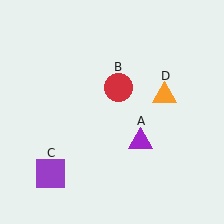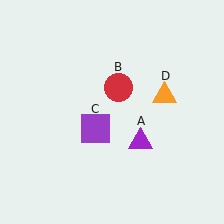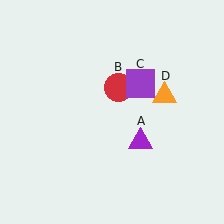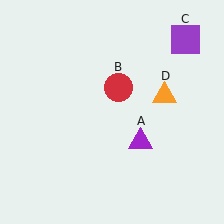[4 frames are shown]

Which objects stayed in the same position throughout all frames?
Purple triangle (object A) and red circle (object B) and orange triangle (object D) remained stationary.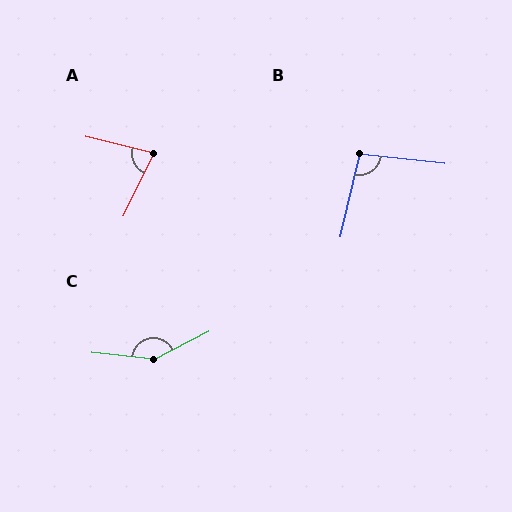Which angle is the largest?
C, at approximately 146 degrees.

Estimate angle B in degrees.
Approximately 97 degrees.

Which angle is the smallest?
A, at approximately 78 degrees.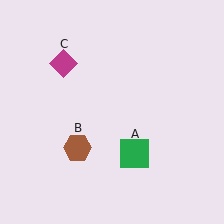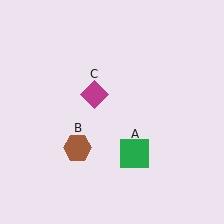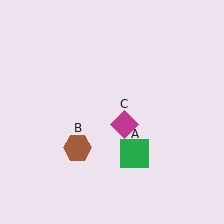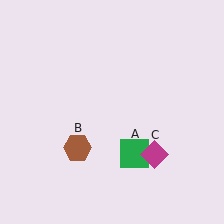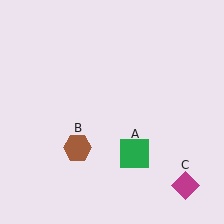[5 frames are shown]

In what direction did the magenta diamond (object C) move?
The magenta diamond (object C) moved down and to the right.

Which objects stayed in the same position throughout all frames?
Green square (object A) and brown hexagon (object B) remained stationary.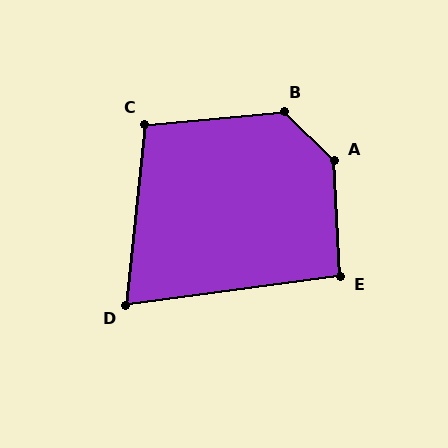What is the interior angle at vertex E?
Approximately 95 degrees (approximately right).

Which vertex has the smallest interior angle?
D, at approximately 77 degrees.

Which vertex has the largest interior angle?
A, at approximately 137 degrees.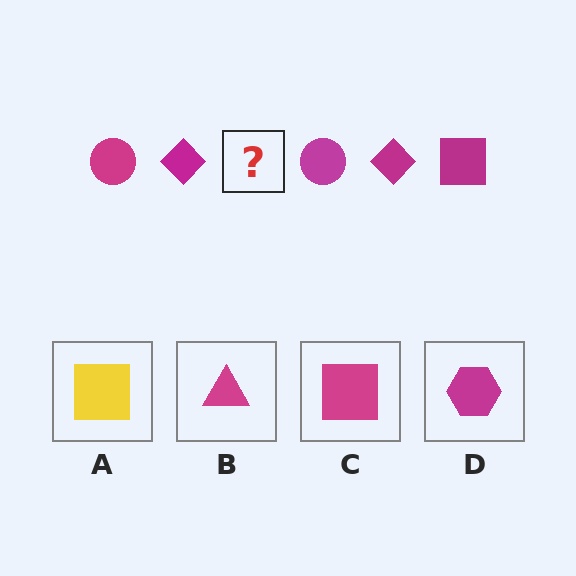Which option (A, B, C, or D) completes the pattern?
C.